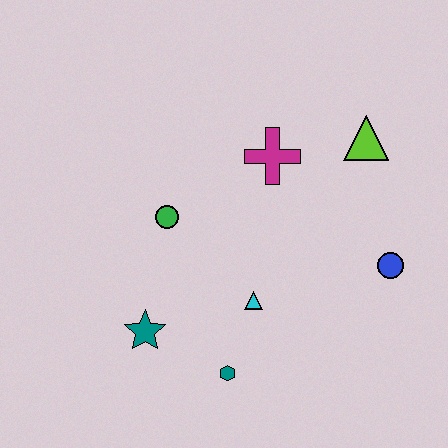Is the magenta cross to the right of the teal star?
Yes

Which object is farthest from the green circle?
The blue circle is farthest from the green circle.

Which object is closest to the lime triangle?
The magenta cross is closest to the lime triangle.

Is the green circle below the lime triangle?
Yes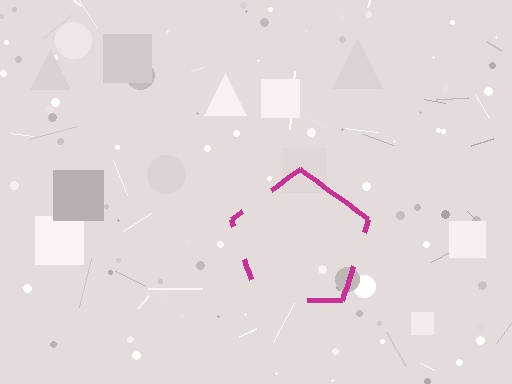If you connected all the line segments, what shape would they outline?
They would outline a pentagon.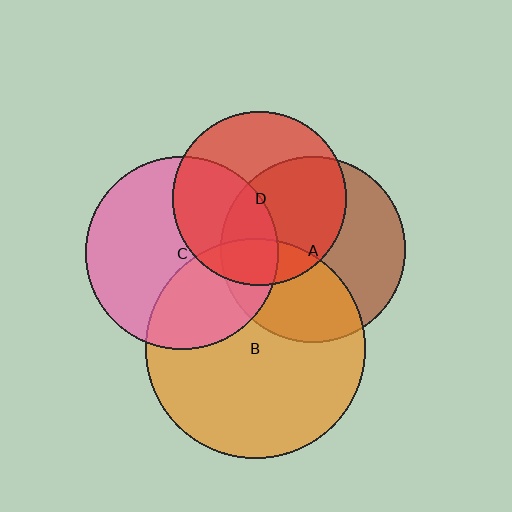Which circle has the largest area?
Circle B (orange).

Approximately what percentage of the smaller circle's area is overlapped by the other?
Approximately 50%.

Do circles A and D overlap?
Yes.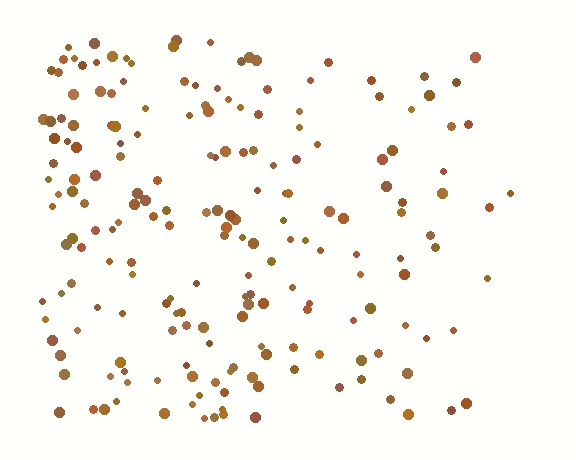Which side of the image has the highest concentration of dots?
The left.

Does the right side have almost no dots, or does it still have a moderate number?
Still a moderate number, just noticeably fewer than the left.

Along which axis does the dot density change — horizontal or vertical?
Horizontal.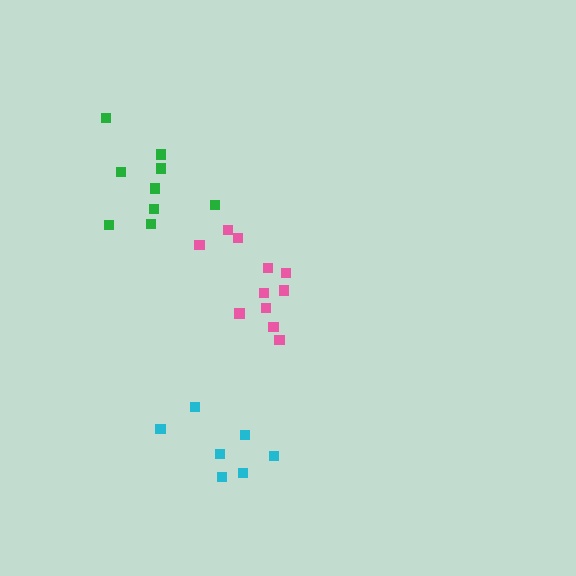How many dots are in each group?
Group 1: 9 dots, Group 2: 11 dots, Group 3: 7 dots (27 total).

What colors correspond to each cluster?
The clusters are colored: green, pink, cyan.